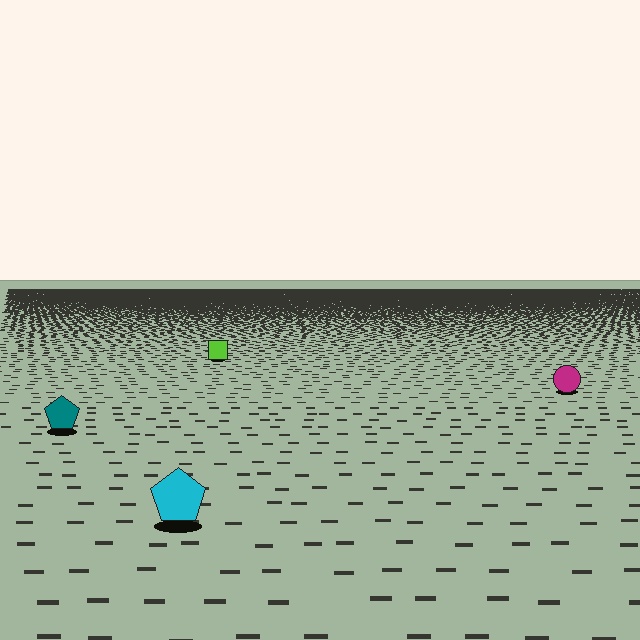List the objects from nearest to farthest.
From nearest to farthest: the cyan pentagon, the teal pentagon, the magenta circle, the lime square.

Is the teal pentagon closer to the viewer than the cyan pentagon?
No. The cyan pentagon is closer — you can tell from the texture gradient: the ground texture is coarser near it.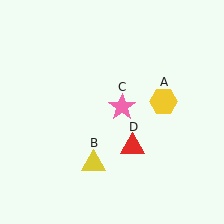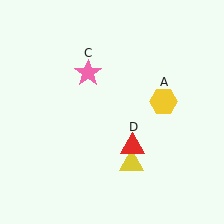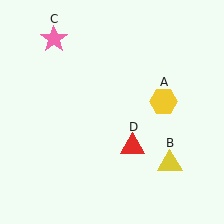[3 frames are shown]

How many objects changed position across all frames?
2 objects changed position: yellow triangle (object B), pink star (object C).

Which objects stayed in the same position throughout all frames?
Yellow hexagon (object A) and red triangle (object D) remained stationary.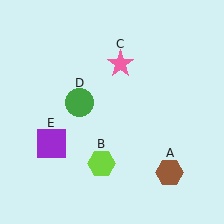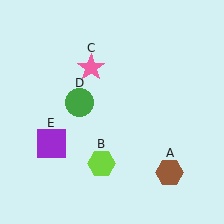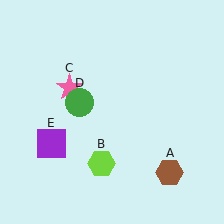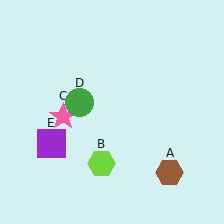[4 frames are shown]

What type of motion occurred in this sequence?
The pink star (object C) rotated counterclockwise around the center of the scene.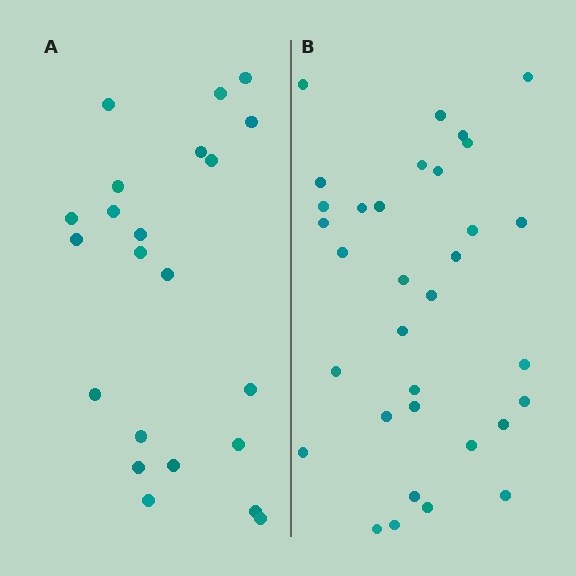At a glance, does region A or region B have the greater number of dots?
Region B (the right region) has more dots.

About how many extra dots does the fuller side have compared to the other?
Region B has roughly 12 or so more dots than region A.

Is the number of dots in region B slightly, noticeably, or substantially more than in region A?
Region B has substantially more. The ratio is roughly 1.5 to 1.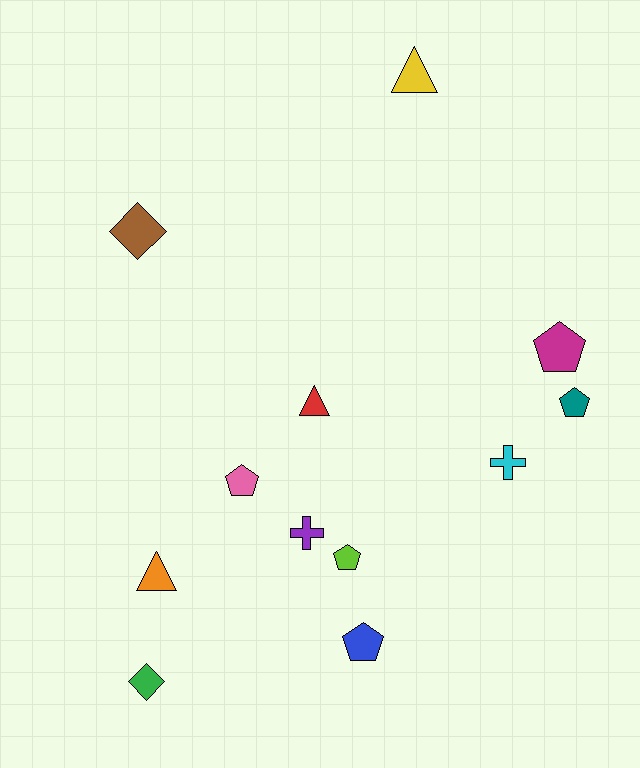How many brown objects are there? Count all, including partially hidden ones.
There is 1 brown object.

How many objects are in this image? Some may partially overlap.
There are 12 objects.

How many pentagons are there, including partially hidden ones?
There are 5 pentagons.